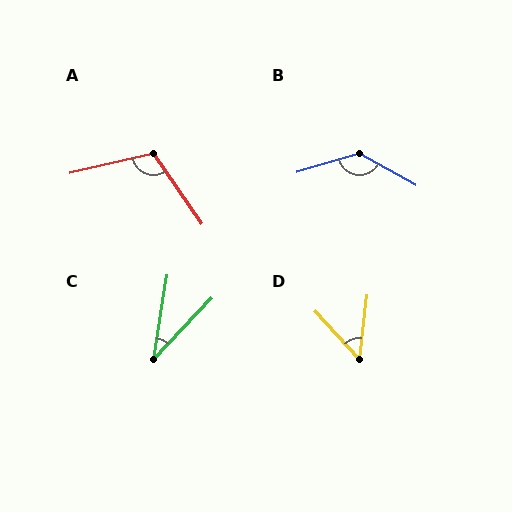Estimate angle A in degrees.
Approximately 112 degrees.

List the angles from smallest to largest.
C (35°), D (49°), A (112°), B (134°).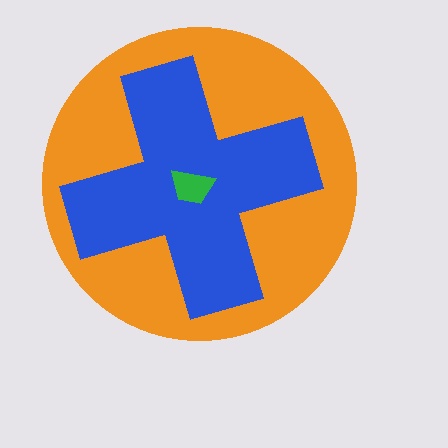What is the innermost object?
The green trapezoid.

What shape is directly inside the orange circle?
The blue cross.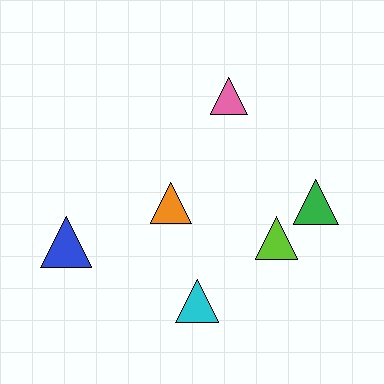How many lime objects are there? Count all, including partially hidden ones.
There is 1 lime object.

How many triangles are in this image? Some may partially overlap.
There are 6 triangles.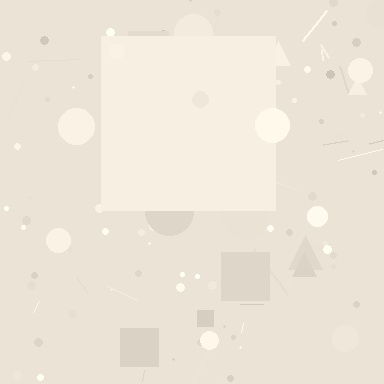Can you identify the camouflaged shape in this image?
The camouflaged shape is a square.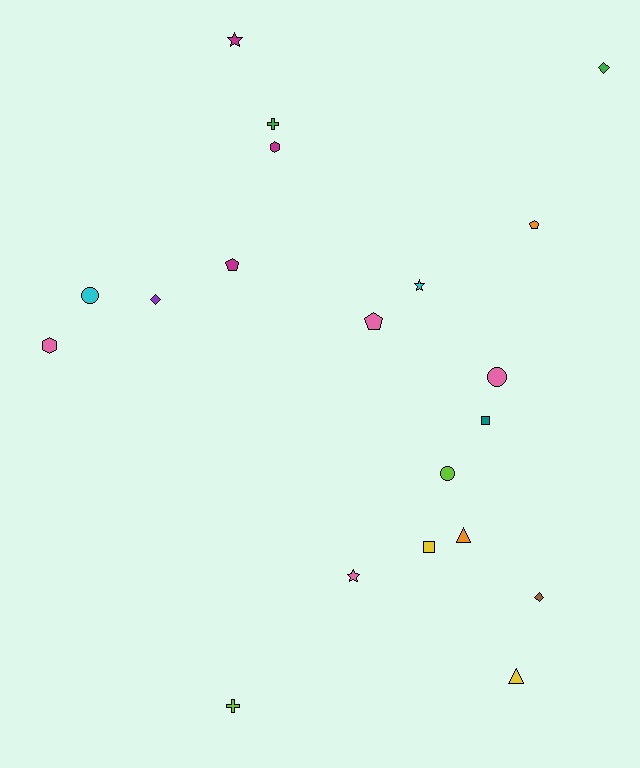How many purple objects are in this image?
There is 1 purple object.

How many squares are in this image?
There are 2 squares.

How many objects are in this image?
There are 20 objects.